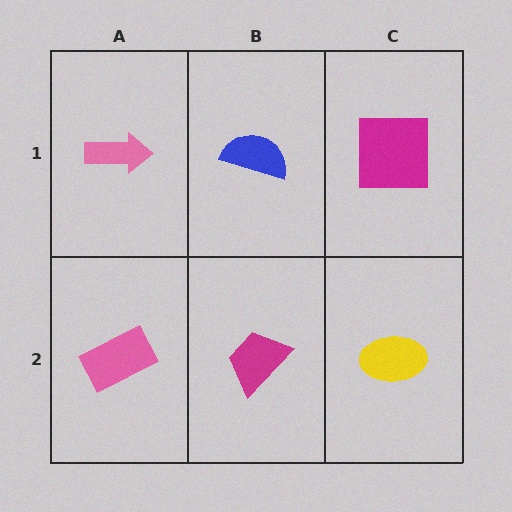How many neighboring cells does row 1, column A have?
2.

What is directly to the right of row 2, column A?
A magenta trapezoid.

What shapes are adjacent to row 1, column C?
A yellow ellipse (row 2, column C), a blue semicircle (row 1, column B).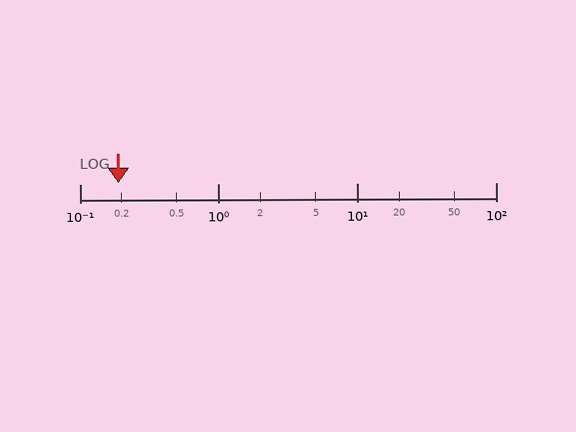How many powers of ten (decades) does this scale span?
The scale spans 3 decades, from 0.1 to 100.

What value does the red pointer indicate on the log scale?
The pointer indicates approximately 0.19.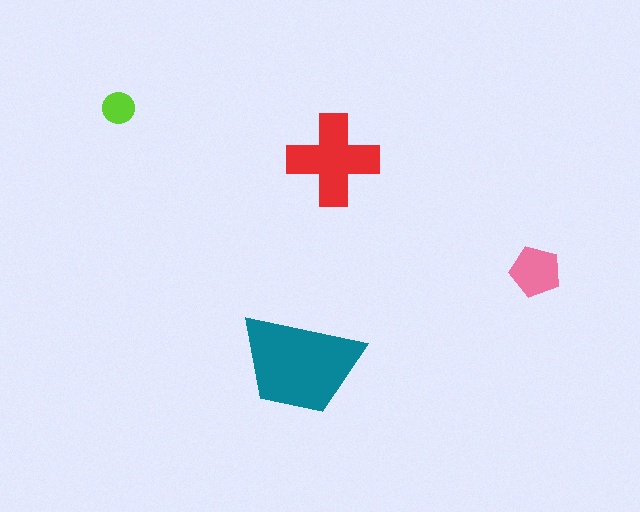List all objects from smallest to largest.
The lime circle, the pink pentagon, the red cross, the teal trapezoid.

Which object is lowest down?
The teal trapezoid is bottommost.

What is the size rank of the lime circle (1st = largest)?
4th.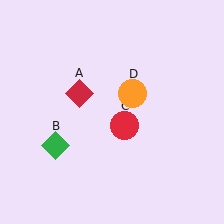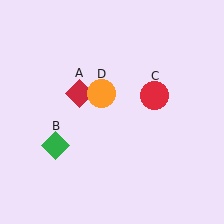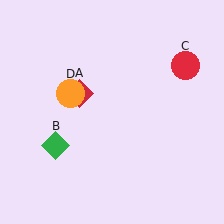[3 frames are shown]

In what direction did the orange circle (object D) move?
The orange circle (object D) moved left.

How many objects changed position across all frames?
2 objects changed position: red circle (object C), orange circle (object D).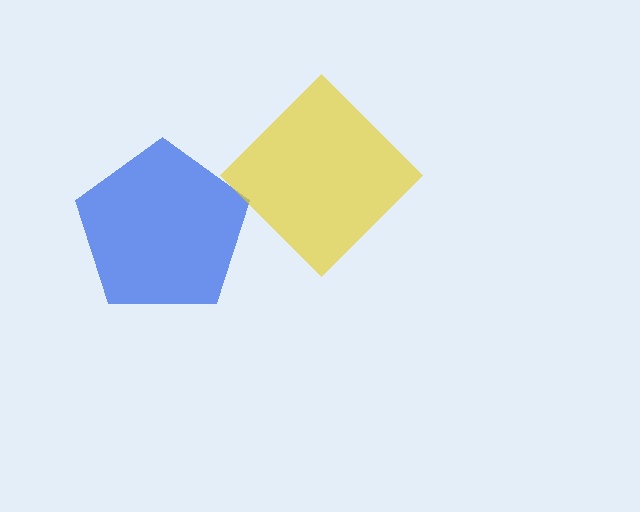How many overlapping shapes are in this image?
There are 2 overlapping shapes in the image.